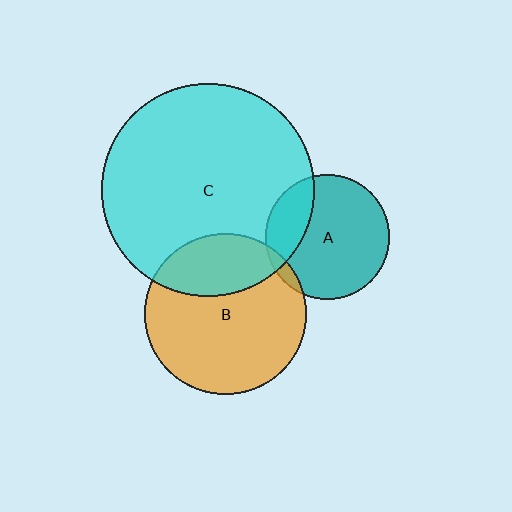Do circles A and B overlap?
Yes.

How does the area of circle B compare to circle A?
Approximately 1.7 times.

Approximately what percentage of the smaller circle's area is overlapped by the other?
Approximately 5%.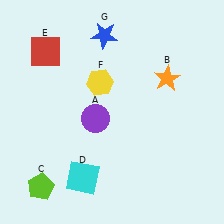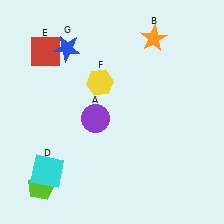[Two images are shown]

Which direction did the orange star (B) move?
The orange star (B) moved up.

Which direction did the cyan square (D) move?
The cyan square (D) moved left.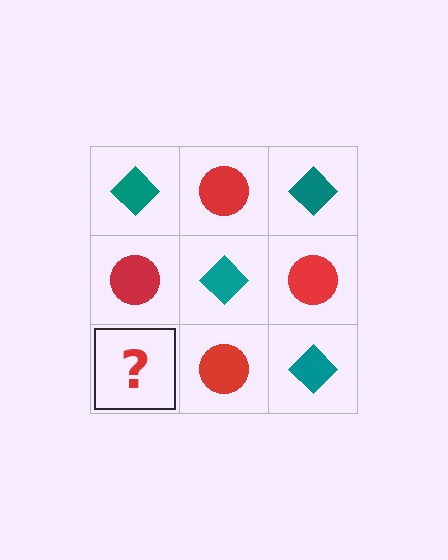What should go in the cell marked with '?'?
The missing cell should contain a teal diamond.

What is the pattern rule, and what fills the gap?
The rule is that it alternates teal diamond and red circle in a checkerboard pattern. The gap should be filled with a teal diamond.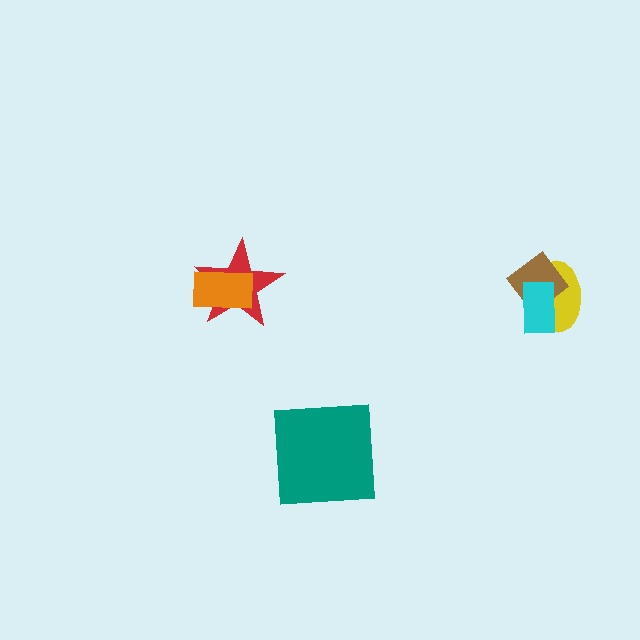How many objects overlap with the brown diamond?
2 objects overlap with the brown diamond.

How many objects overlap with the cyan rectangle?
2 objects overlap with the cyan rectangle.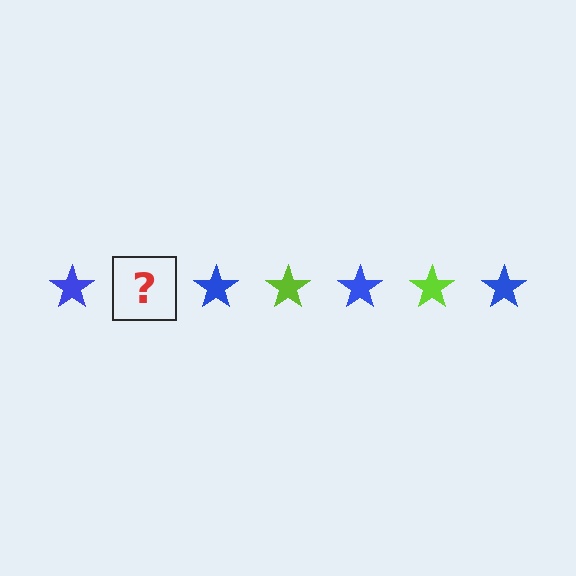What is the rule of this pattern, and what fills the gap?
The rule is that the pattern cycles through blue, lime stars. The gap should be filled with a lime star.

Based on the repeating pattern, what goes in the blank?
The blank should be a lime star.